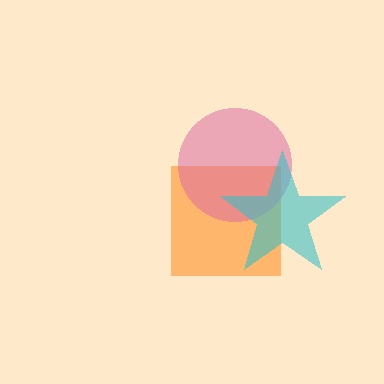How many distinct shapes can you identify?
There are 3 distinct shapes: an orange square, a pink circle, a cyan star.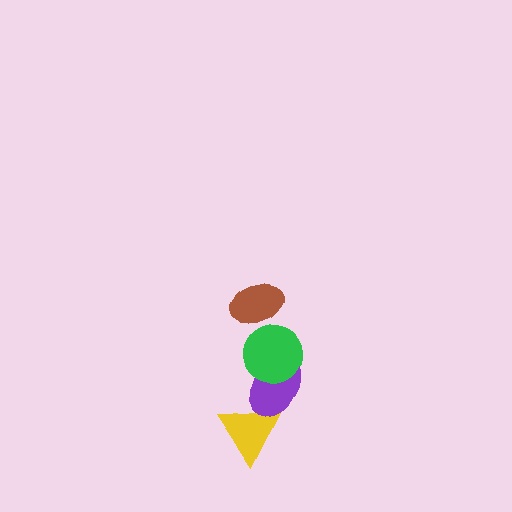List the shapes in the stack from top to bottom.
From top to bottom: the brown ellipse, the green circle, the purple ellipse, the yellow triangle.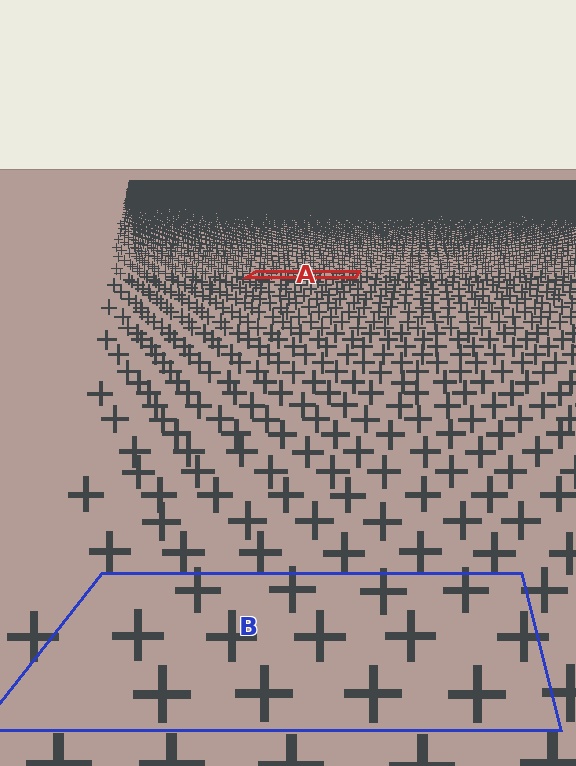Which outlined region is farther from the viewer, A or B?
Region A is farther from the viewer — the texture elements inside it appear smaller and more densely packed.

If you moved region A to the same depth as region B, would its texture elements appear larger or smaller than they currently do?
They would appear larger. At a closer depth, the same texture elements are projected at a bigger on-screen size.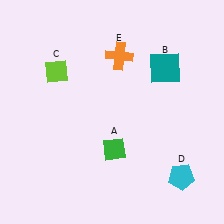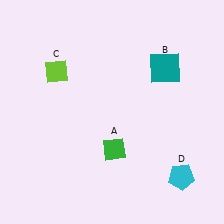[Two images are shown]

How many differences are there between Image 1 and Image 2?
There is 1 difference between the two images.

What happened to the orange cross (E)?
The orange cross (E) was removed in Image 2. It was in the top-right area of Image 1.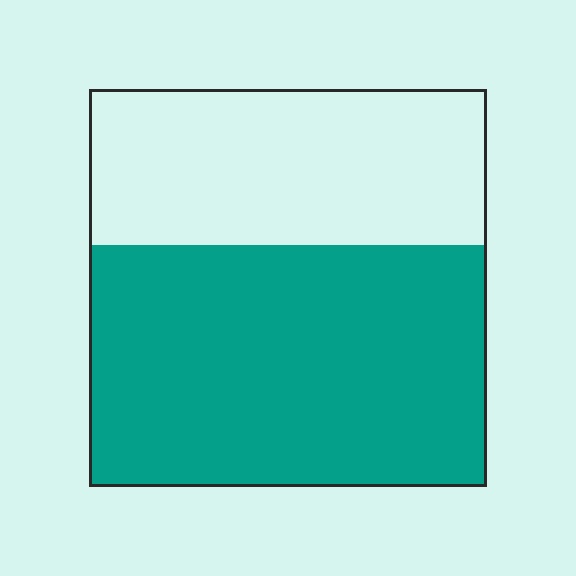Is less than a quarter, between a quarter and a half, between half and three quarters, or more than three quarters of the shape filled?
Between half and three quarters.